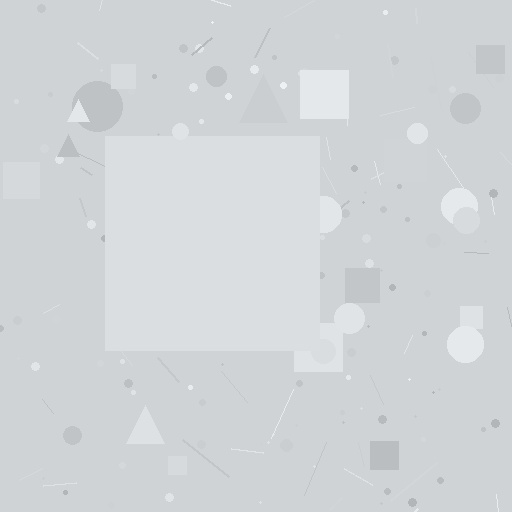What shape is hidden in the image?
A square is hidden in the image.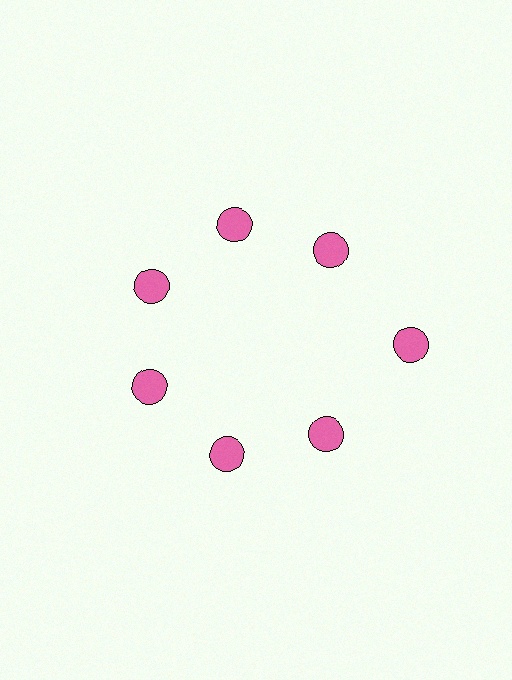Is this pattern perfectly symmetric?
No. The 7 pink circles are arranged in a ring, but one element near the 3 o'clock position is pushed outward from the center, breaking the 7-fold rotational symmetry.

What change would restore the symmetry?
The symmetry would be restored by moving it inward, back onto the ring so that all 7 circles sit at equal angles and equal distance from the center.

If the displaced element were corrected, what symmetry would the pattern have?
It would have 7-fold rotational symmetry — the pattern would map onto itself every 51 degrees.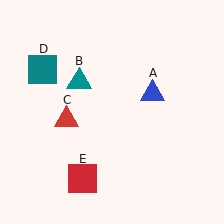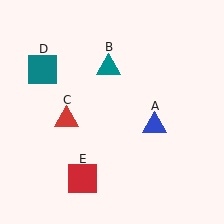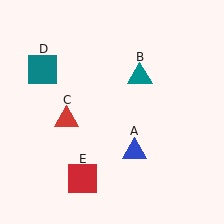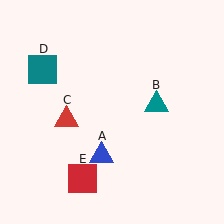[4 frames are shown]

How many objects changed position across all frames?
2 objects changed position: blue triangle (object A), teal triangle (object B).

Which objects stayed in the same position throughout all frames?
Red triangle (object C) and teal square (object D) and red square (object E) remained stationary.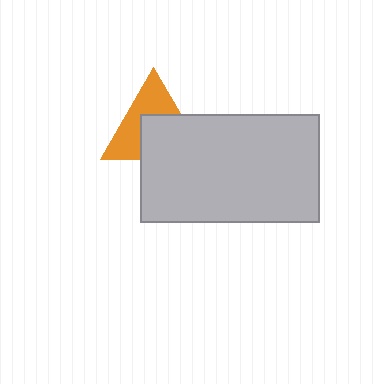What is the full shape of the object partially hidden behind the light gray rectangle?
The partially hidden object is an orange triangle.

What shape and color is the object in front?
The object in front is a light gray rectangle.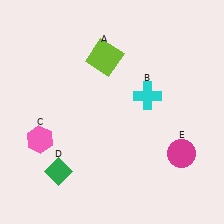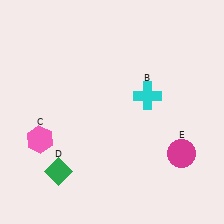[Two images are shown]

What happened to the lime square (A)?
The lime square (A) was removed in Image 2. It was in the top-left area of Image 1.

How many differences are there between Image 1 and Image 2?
There is 1 difference between the two images.